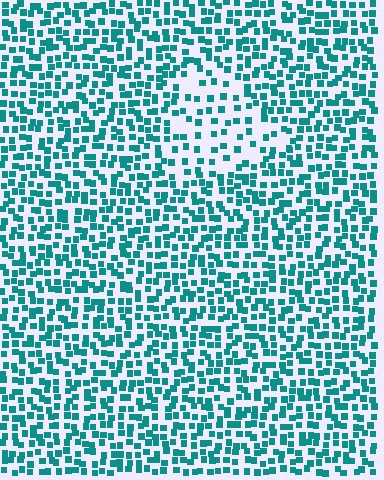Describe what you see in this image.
The image contains small teal elements arranged at two different densities. A triangle-shaped region is visible where the elements are less densely packed than the surrounding area.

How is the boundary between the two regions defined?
The boundary is defined by a change in element density (approximately 2.1x ratio). All elements are the same color, size, and shape.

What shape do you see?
I see a triangle.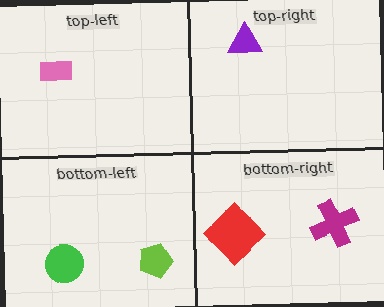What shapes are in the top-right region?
The purple triangle.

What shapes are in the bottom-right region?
The magenta cross, the red diamond.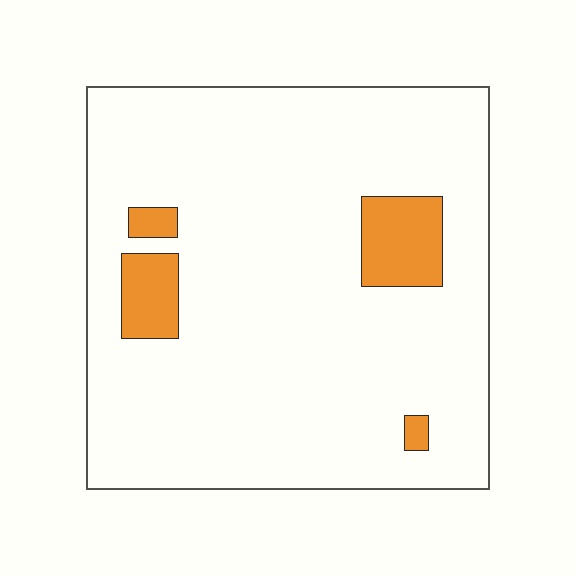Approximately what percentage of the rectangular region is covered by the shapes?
Approximately 10%.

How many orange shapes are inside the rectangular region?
4.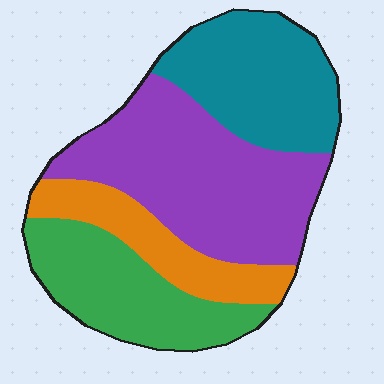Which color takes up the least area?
Orange, at roughly 15%.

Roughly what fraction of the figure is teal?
Teal covers roughly 25% of the figure.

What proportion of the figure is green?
Green takes up about one quarter (1/4) of the figure.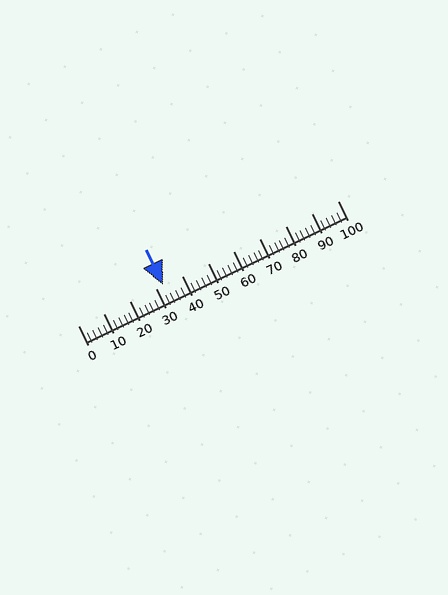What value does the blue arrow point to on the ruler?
The blue arrow points to approximately 33.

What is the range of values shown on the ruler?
The ruler shows values from 0 to 100.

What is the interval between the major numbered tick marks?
The major tick marks are spaced 10 units apart.